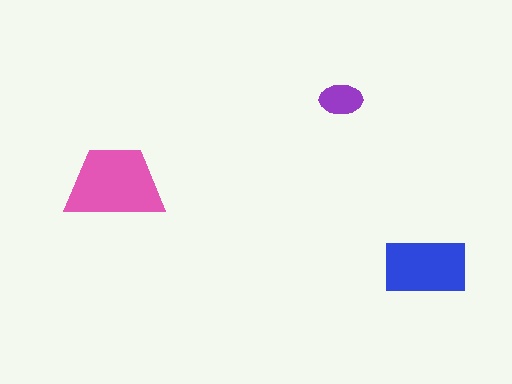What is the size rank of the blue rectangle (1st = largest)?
2nd.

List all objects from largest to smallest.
The pink trapezoid, the blue rectangle, the purple ellipse.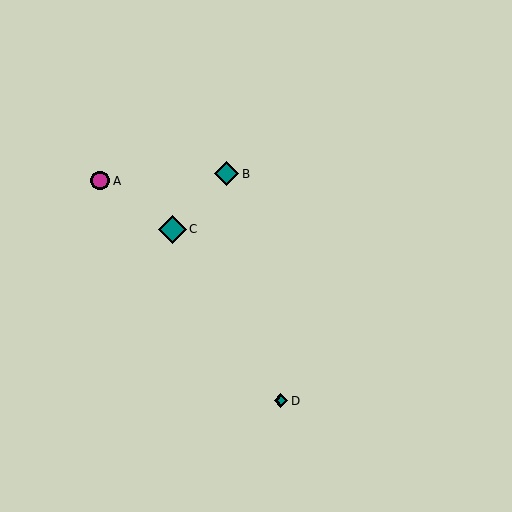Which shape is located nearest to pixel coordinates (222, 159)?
The teal diamond (labeled B) at (227, 174) is nearest to that location.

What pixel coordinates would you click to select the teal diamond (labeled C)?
Click at (172, 229) to select the teal diamond C.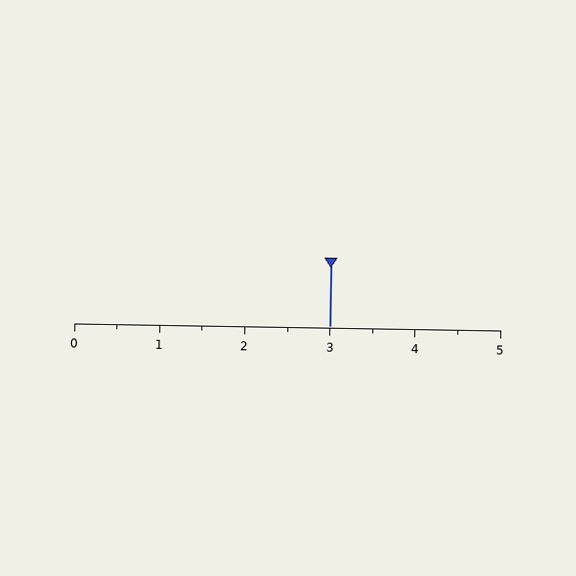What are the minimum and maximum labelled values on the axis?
The axis runs from 0 to 5.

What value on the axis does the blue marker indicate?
The marker indicates approximately 3.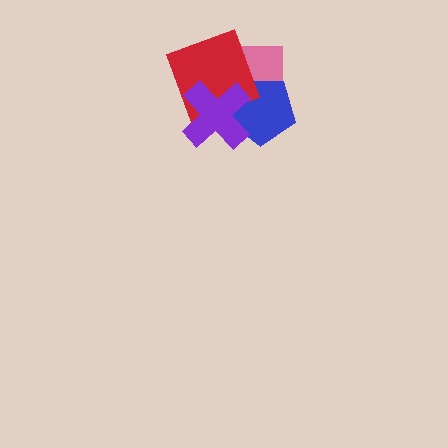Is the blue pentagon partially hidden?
Yes, it is partially covered by another shape.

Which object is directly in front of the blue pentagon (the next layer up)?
The red square is directly in front of the blue pentagon.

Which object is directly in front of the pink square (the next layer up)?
The blue pentagon is directly in front of the pink square.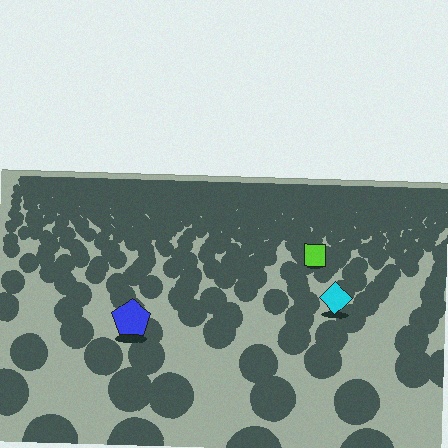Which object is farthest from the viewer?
The lime square is farthest from the viewer. It appears smaller and the ground texture around it is denser.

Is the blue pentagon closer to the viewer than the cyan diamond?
Yes. The blue pentagon is closer — you can tell from the texture gradient: the ground texture is coarser near it.